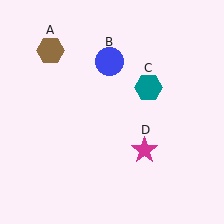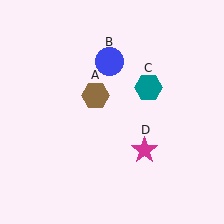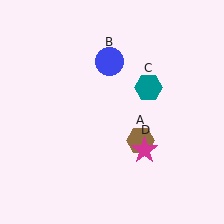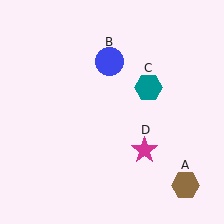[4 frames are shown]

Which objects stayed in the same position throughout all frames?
Blue circle (object B) and teal hexagon (object C) and magenta star (object D) remained stationary.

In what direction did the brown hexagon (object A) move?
The brown hexagon (object A) moved down and to the right.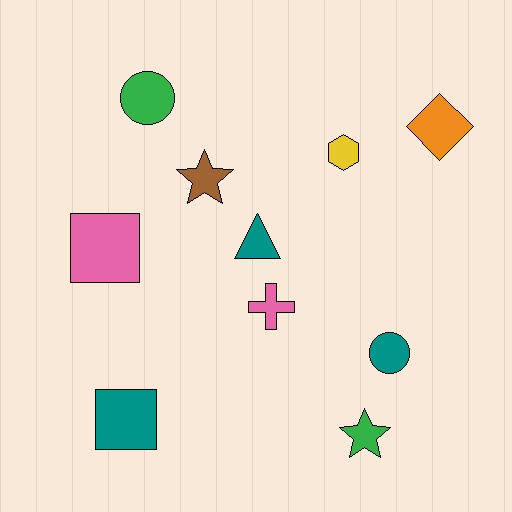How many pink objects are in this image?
There are 2 pink objects.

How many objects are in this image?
There are 10 objects.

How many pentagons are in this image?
There are no pentagons.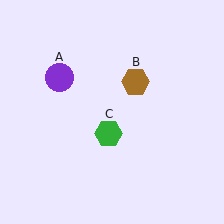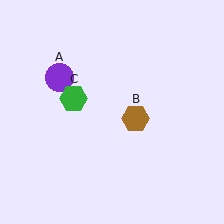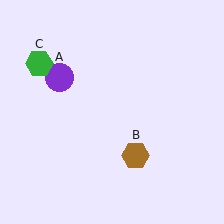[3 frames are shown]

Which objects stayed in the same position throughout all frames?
Purple circle (object A) remained stationary.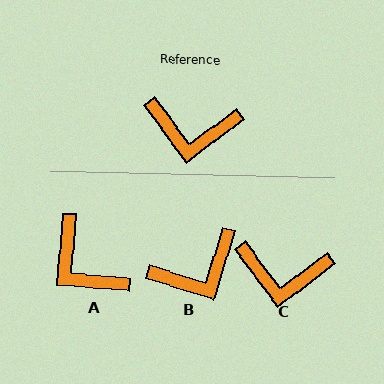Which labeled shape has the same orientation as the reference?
C.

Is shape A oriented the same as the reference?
No, it is off by about 42 degrees.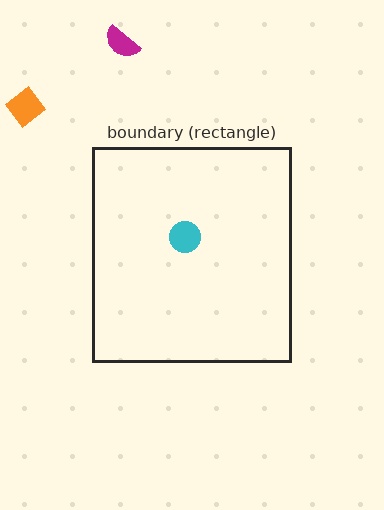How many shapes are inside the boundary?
1 inside, 2 outside.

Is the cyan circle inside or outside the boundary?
Inside.